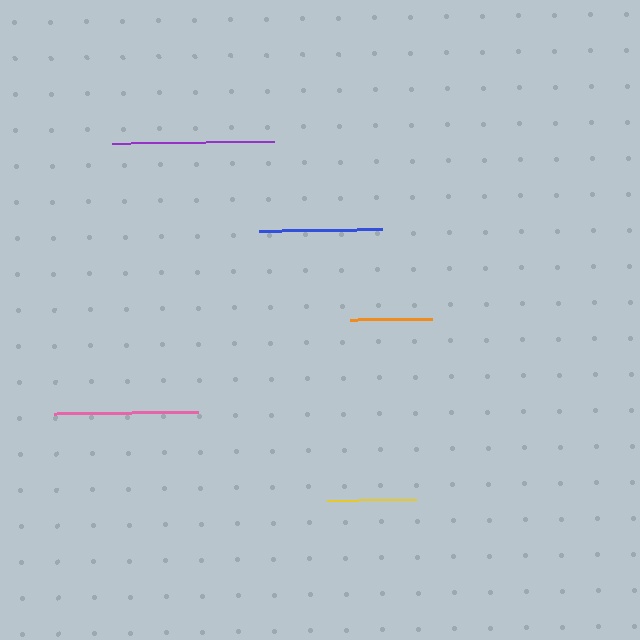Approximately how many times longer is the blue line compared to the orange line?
The blue line is approximately 1.5 times the length of the orange line.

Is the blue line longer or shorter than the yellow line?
The blue line is longer than the yellow line.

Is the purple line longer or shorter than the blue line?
The purple line is longer than the blue line.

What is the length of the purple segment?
The purple segment is approximately 162 pixels long.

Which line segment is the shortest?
The orange line is the shortest at approximately 82 pixels.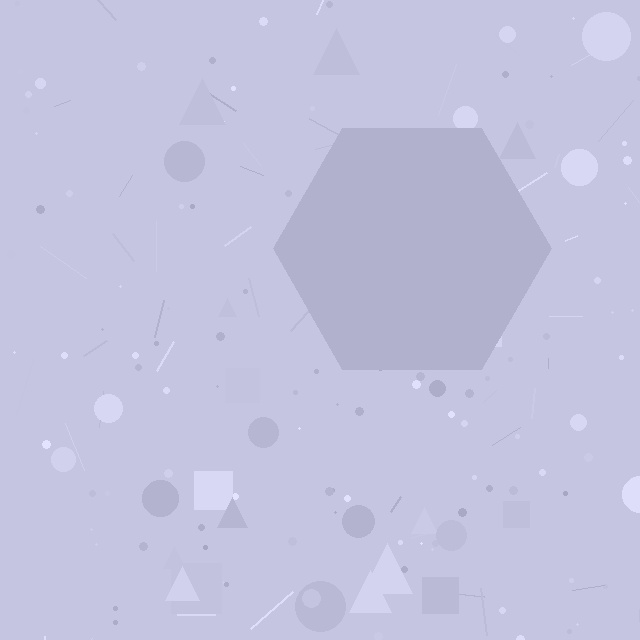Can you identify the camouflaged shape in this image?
The camouflaged shape is a hexagon.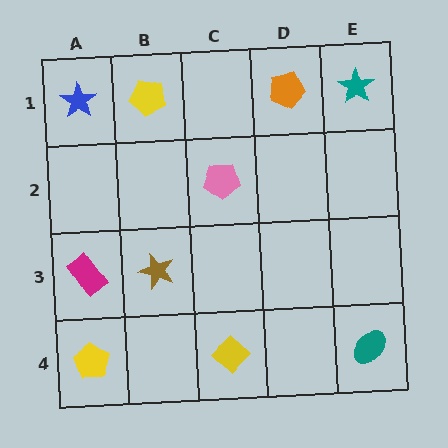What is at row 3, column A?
A magenta rectangle.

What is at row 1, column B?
A yellow pentagon.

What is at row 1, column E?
A teal star.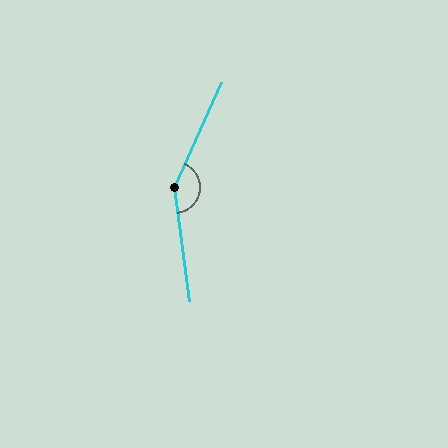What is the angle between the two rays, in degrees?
Approximately 149 degrees.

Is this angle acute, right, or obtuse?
It is obtuse.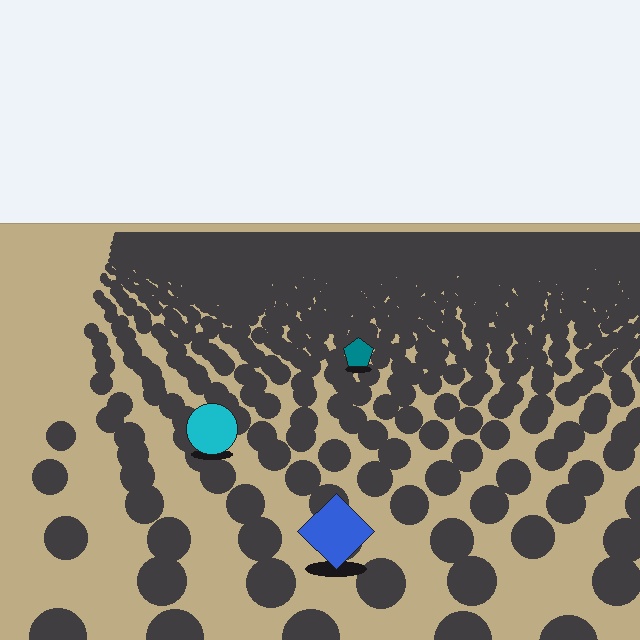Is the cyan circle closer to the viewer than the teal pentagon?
Yes. The cyan circle is closer — you can tell from the texture gradient: the ground texture is coarser near it.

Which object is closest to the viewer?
The blue diamond is closest. The texture marks near it are larger and more spread out.